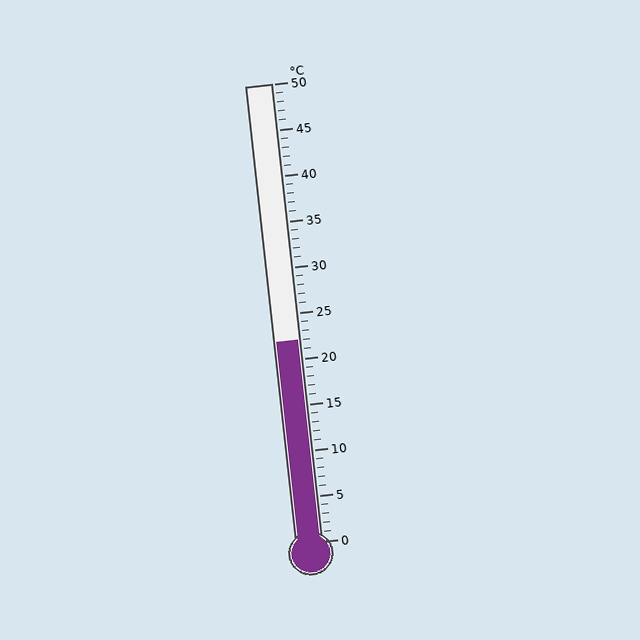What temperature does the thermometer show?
The thermometer shows approximately 22°C.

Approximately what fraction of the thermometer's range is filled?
The thermometer is filled to approximately 45% of its range.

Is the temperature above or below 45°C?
The temperature is below 45°C.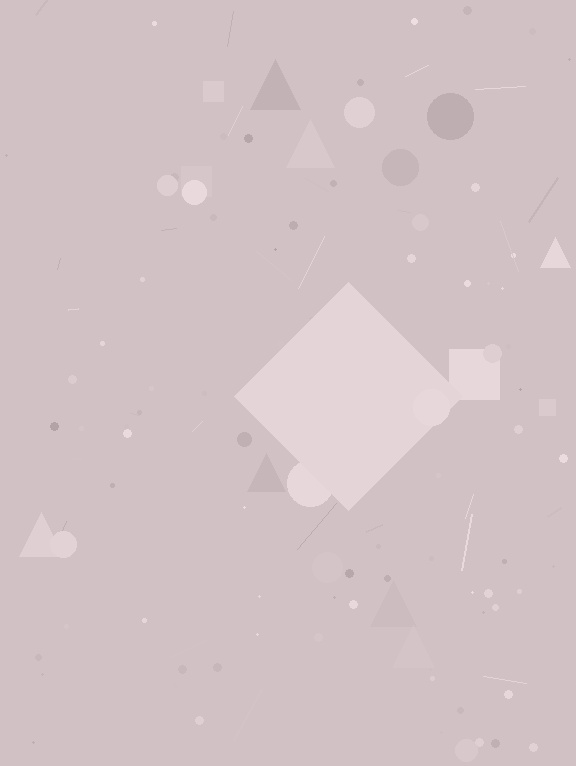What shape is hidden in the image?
A diamond is hidden in the image.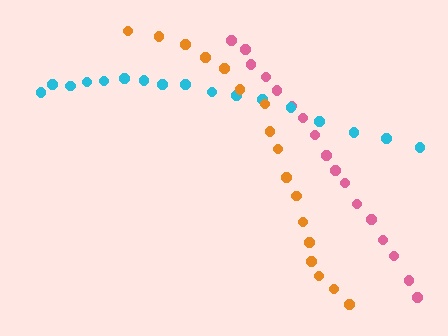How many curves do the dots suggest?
There are 3 distinct paths.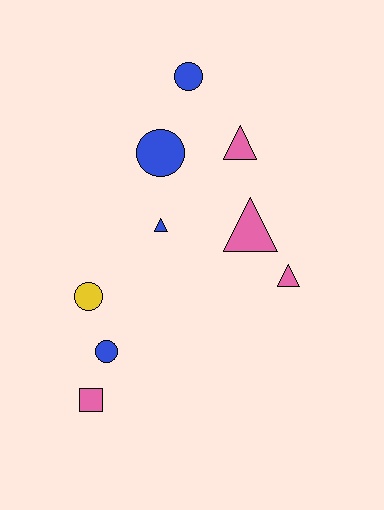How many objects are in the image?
There are 9 objects.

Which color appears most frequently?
Blue, with 4 objects.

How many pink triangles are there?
There are 3 pink triangles.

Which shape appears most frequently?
Circle, with 4 objects.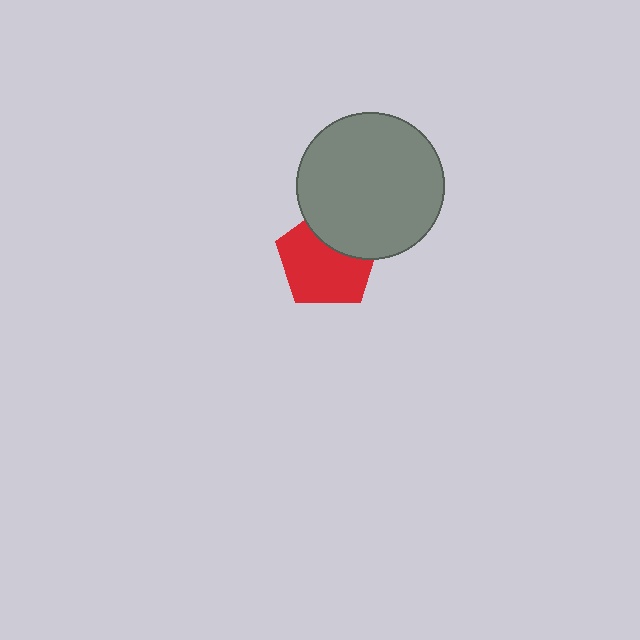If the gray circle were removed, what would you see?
You would see the complete red pentagon.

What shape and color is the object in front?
The object in front is a gray circle.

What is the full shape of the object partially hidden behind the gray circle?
The partially hidden object is a red pentagon.